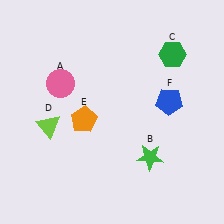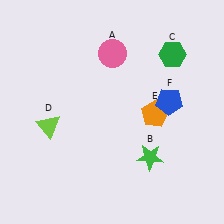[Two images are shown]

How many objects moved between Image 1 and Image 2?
2 objects moved between the two images.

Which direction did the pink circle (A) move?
The pink circle (A) moved right.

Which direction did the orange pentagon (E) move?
The orange pentagon (E) moved right.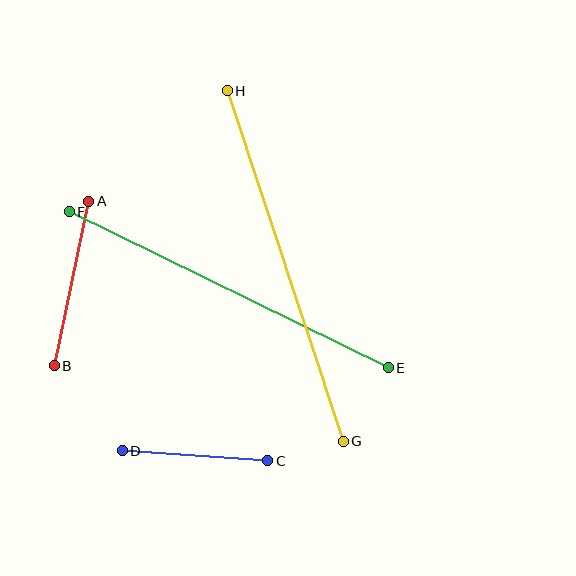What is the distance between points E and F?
The distance is approximately 355 pixels.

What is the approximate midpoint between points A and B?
The midpoint is at approximately (72, 283) pixels.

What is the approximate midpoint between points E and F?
The midpoint is at approximately (229, 290) pixels.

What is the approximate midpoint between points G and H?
The midpoint is at approximately (285, 266) pixels.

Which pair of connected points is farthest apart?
Points G and H are farthest apart.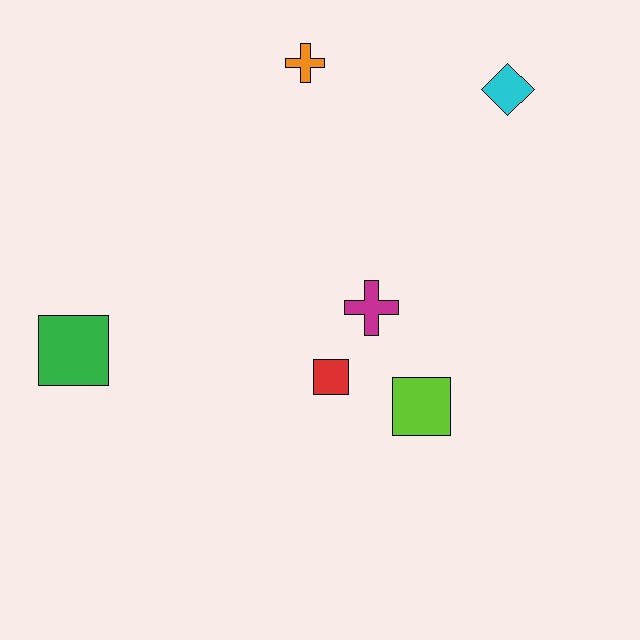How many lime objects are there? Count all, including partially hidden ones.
There is 1 lime object.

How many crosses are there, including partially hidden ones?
There are 2 crosses.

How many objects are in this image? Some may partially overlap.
There are 6 objects.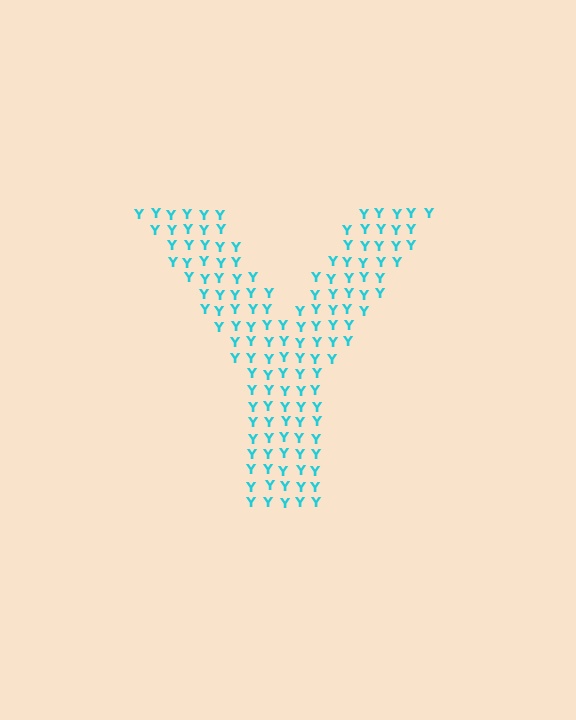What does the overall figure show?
The overall figure shows the letter Y.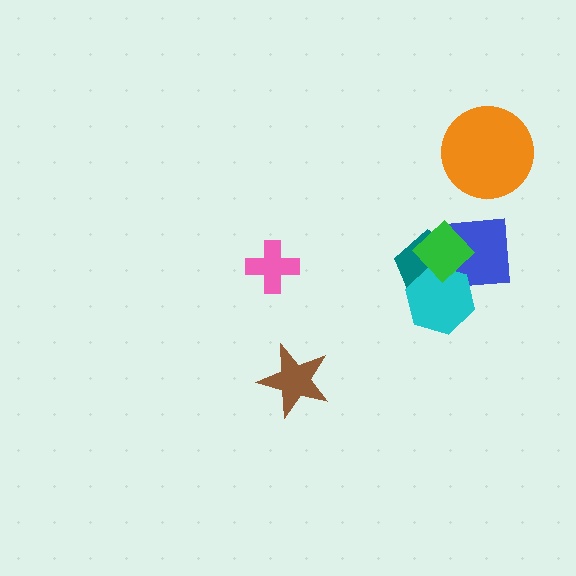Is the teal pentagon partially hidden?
Yes, it is partially covered by another shape.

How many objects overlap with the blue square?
3 objects overlap with the blue square.